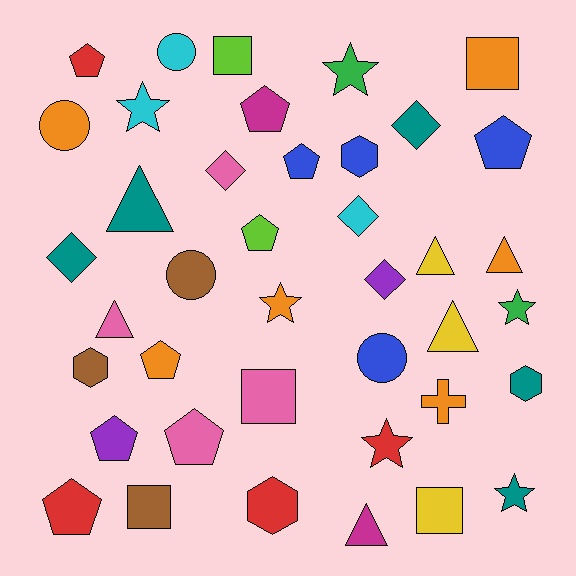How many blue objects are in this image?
There are 4 blue objects.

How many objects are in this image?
There are 40 objects.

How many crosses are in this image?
There is 1 cross.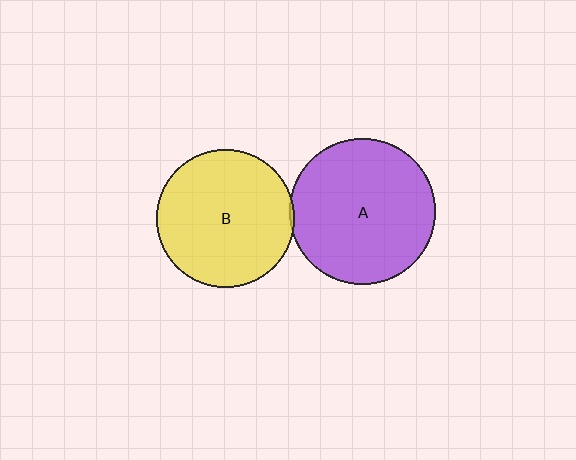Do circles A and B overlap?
Yes.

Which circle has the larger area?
Circle A (purple).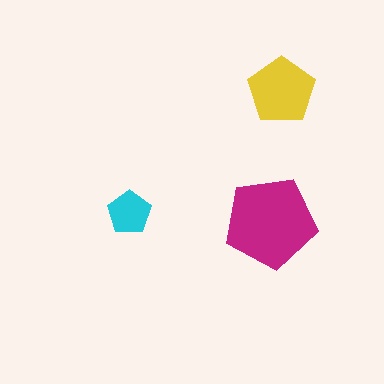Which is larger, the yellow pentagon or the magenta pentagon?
The magenta one.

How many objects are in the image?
There are 3 objects in the image.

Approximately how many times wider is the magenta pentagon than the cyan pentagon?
About 2 times wider.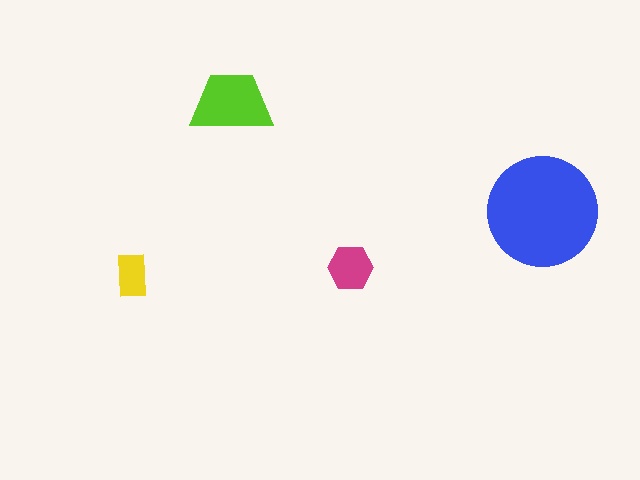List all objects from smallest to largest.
The yellow rectangle, the magenta hexagon, the lime trapezoid, the blue circle.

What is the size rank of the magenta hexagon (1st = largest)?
3rd.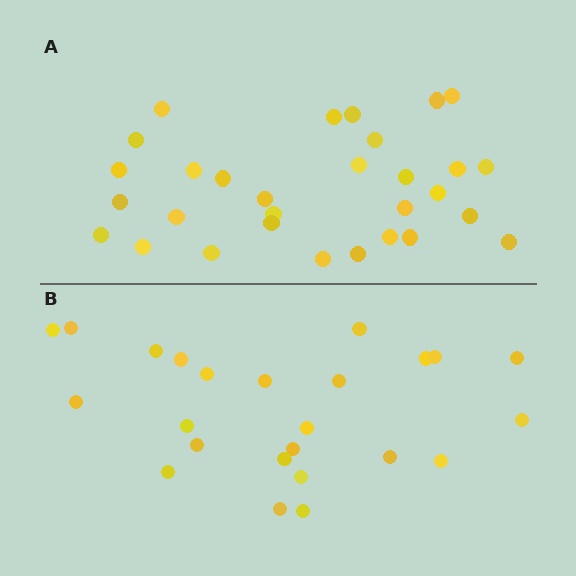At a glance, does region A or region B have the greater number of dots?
Region A (the top region) has more dots.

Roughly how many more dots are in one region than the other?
Region A has about 6 more dots than region B.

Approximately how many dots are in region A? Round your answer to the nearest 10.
About 30 dots.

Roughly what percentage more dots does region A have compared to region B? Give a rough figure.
About 25% more.